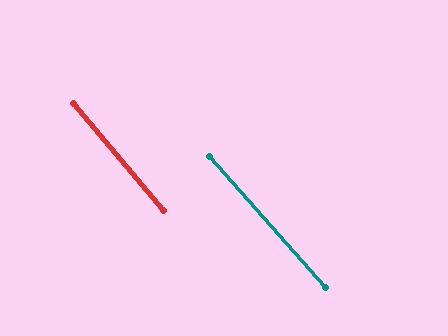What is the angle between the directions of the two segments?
Approximately 1 degree.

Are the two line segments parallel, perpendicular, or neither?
Parallel — their directions differ by only 1.2°.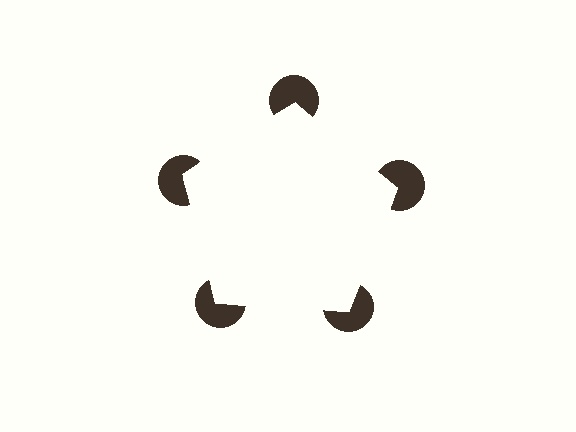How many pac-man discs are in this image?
There are 5 — one at each vertex of the illusory pentagon.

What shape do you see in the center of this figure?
An illusory pentagon — its edges are inferred from the aligned wedge cuts in the pac-man discs, not physically drawn.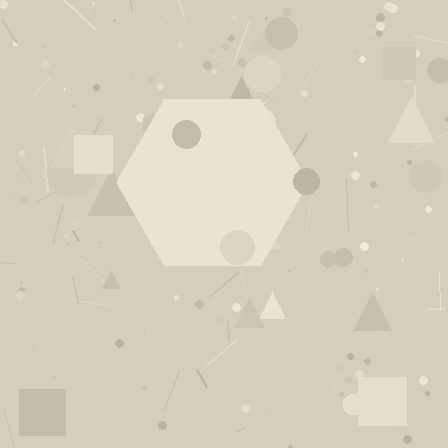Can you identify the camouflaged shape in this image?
The camouflaged shape is a hexagon.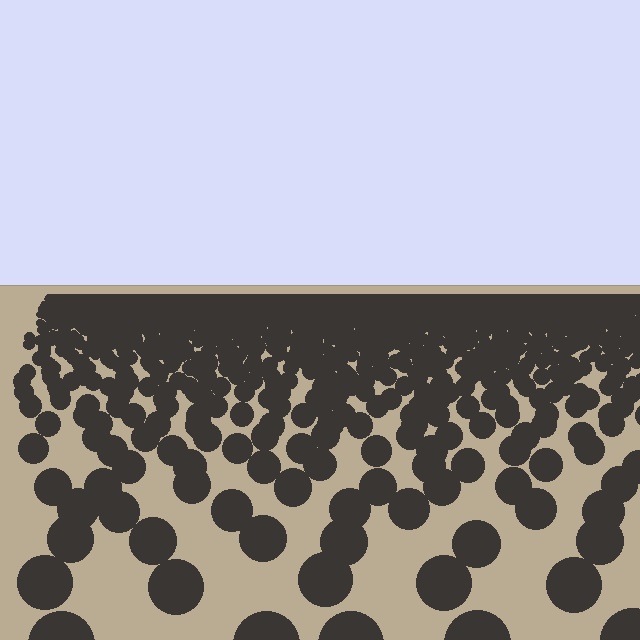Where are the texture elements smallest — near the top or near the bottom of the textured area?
Near the top.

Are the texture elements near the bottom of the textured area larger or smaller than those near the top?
Larger. Near the bottom, elements are closer to the viewer and appear at a bigger on-screen size.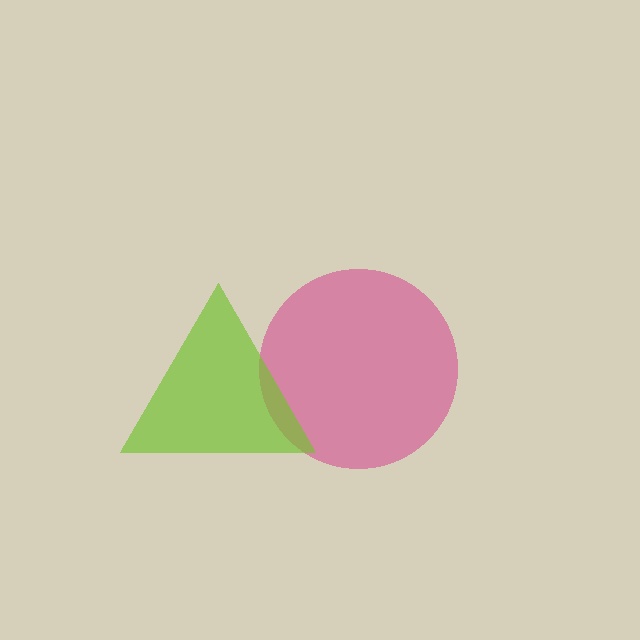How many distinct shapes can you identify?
There are 2 distinct shapes: a magenta circle, a lime triangle.